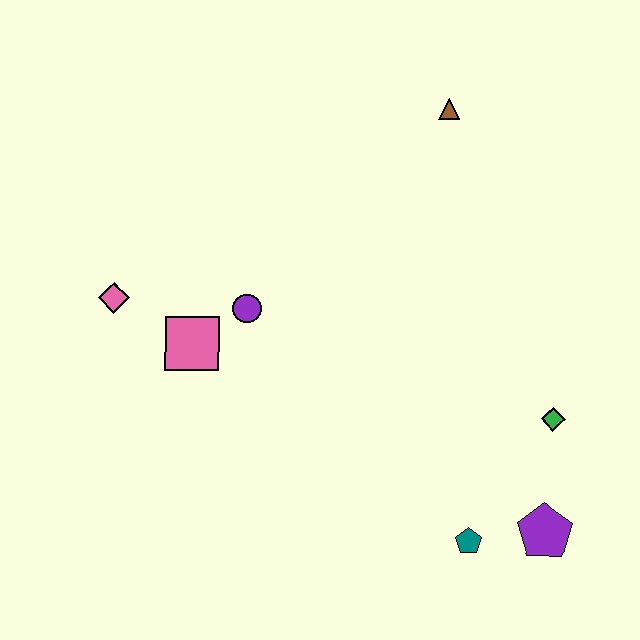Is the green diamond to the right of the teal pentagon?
Yes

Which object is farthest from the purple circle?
The purple pentagon is farthest from the purple circle.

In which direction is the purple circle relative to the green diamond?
The purple circle is to the left of the green diamond.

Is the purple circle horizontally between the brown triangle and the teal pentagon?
No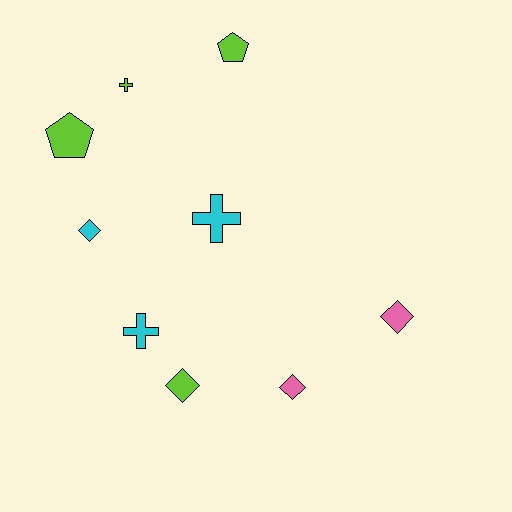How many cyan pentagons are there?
There are no cyan pentagons.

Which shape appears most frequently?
Diamond, with 4 objects.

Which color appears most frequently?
Lime, with 4 objects.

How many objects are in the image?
There are 9 objects.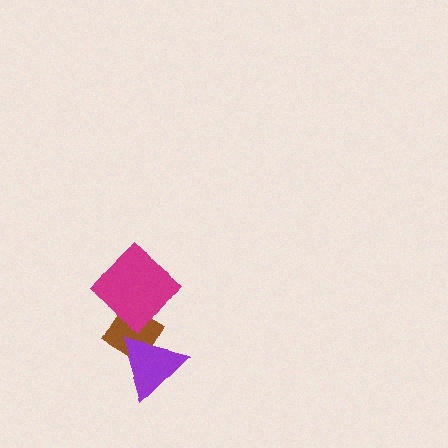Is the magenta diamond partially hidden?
No, no other shape covers it.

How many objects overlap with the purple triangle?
1 object overlaps with the purple triangle.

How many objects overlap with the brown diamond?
2 objects overlap with the brown diamond.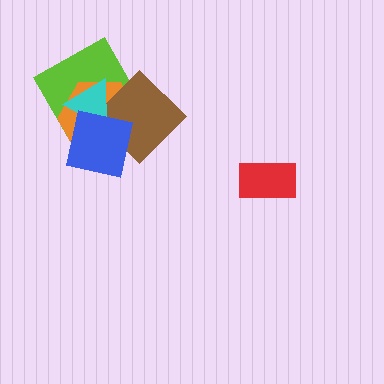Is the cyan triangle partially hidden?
Yes, it is partially covered by another shape.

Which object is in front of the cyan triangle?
The blue square is in front of the cyan triangle.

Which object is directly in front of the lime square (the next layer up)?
The orange hexagon is directly in front of the lime square.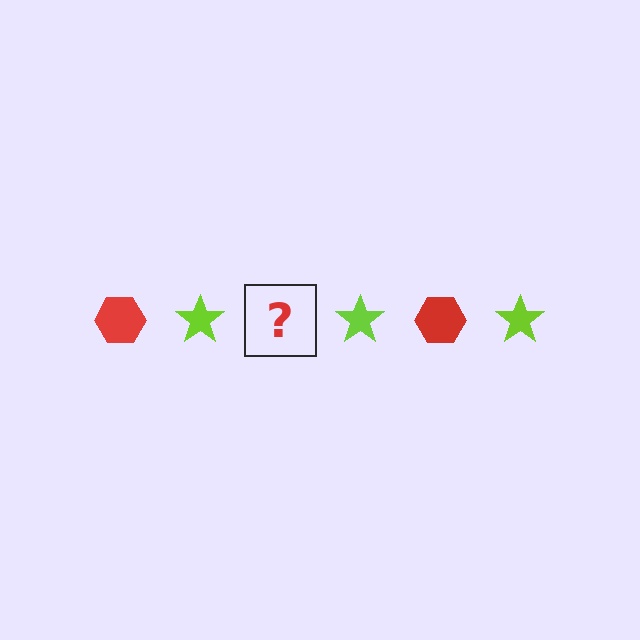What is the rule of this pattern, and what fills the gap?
The rule is that the pattern alternates between red hexagon and lime star. The gap should be filled with a red hexagon.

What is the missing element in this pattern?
The missing element is a red hexagon.